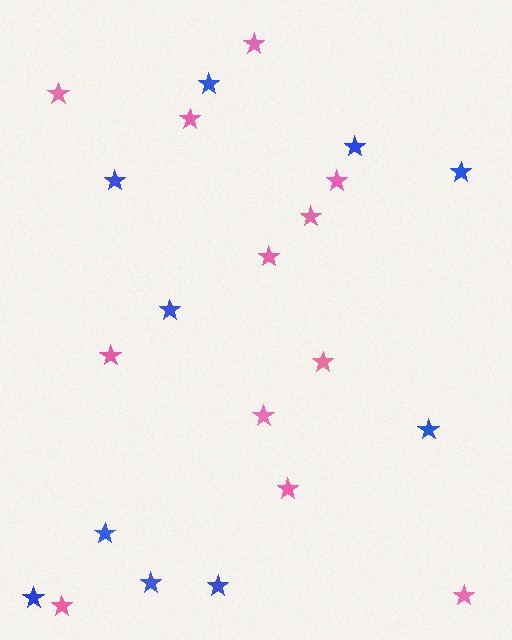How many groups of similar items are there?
There are 2 groups: one group of blue stars (10) and one group of pink stars (12).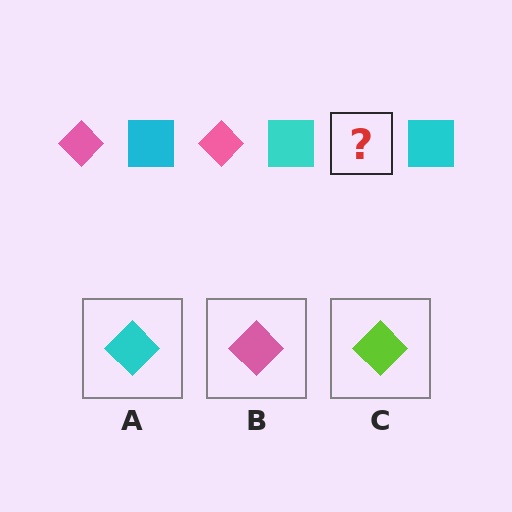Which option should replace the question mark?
Option B.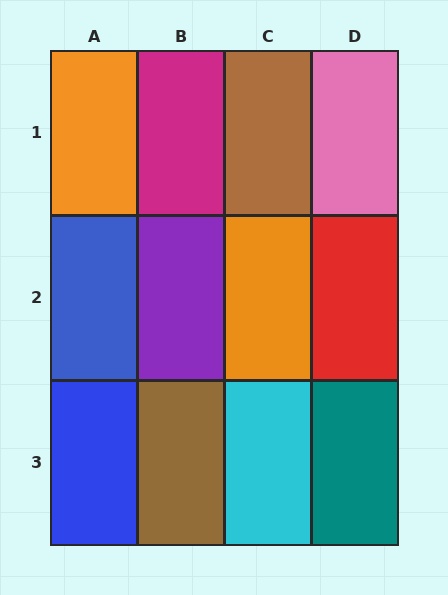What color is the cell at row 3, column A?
Blue.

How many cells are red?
1 cell is red.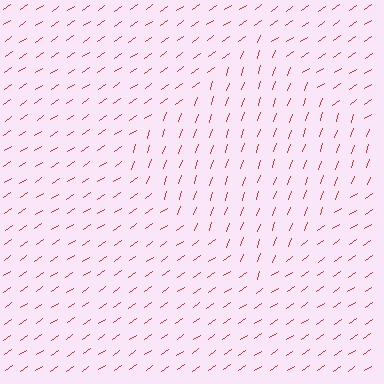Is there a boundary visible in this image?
Yes, there is a texture boundary formed by a change in line orientation.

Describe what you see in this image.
The image is filled with small red line segments. A diamond region in the image has lines oriented differently from the surrounding lines, creating a visible texture boundary.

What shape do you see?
I see a diamond.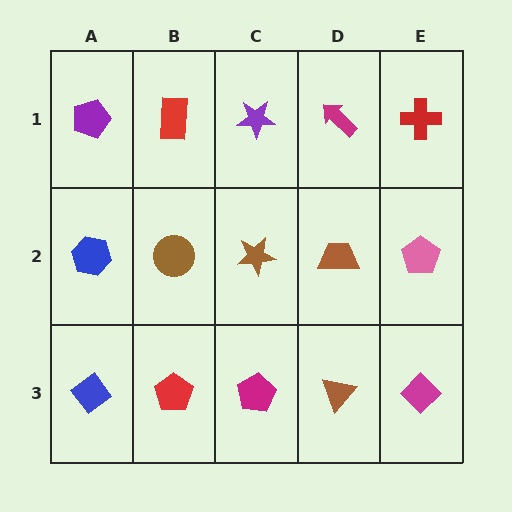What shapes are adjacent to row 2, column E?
A red cross (row 1, column E), a magenta diamond (row 3, column E), a brown trapezoid (row 2, column D).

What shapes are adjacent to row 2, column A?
A purple pentagon (row 1, column A), a blue diamond (row 3, column A), a brown circle (row 2, column B).